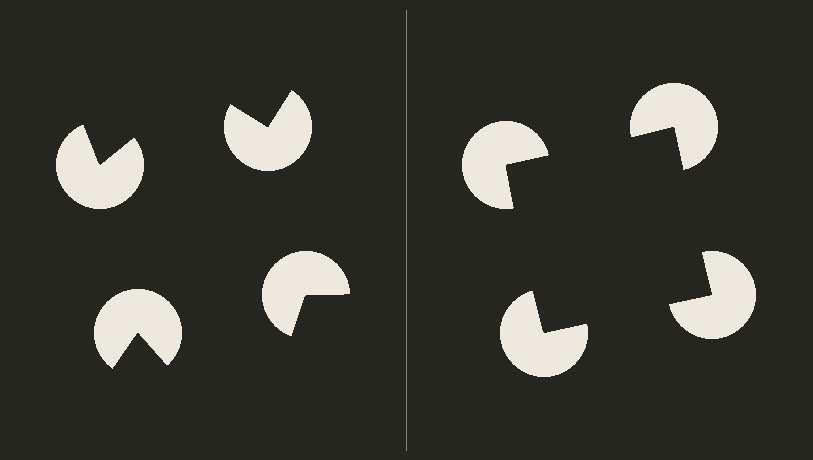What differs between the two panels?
The pac-man discs are positioned identically on both sides; only the wedge orientations differ. On the right they align to a square; on the left they are misaligned.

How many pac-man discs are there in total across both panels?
8 — 4 on each side.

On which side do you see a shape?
An illusory square appears on the right side. On the left side the wedge cuts are rotated, so no coherent shape forms.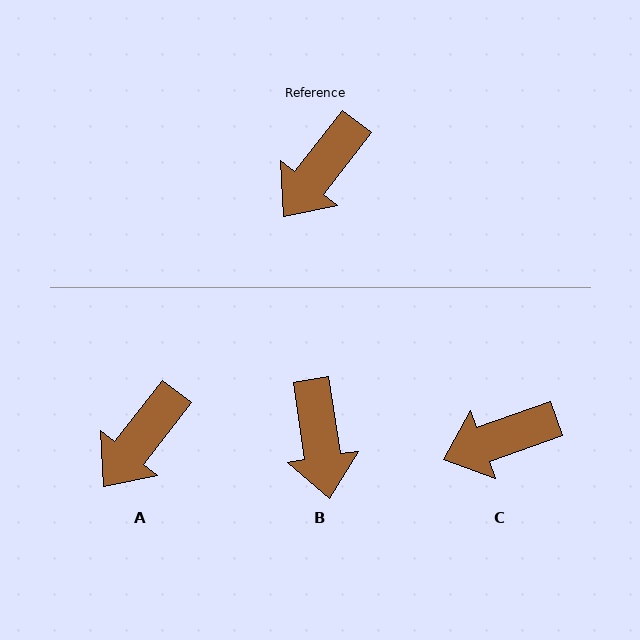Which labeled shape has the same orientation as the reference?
A.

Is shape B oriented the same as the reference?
No, it is off by about 47 degrees.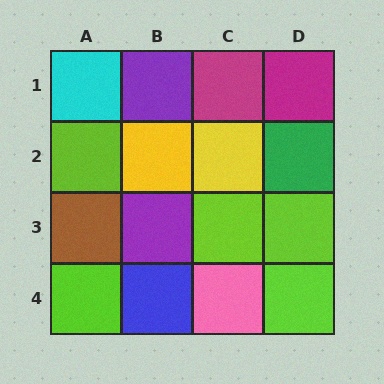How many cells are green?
1 cell is green.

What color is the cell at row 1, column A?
Cyan.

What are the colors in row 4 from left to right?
Lime, blue, pink, lime.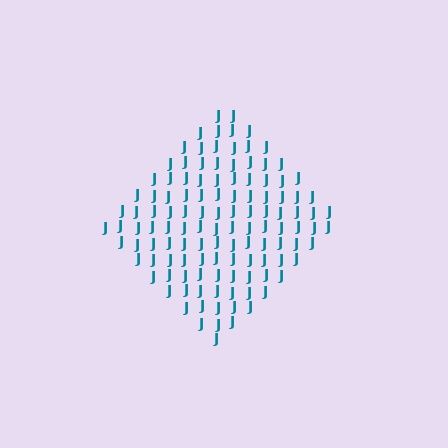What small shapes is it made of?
It is made of small letter J's.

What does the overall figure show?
The overall figure shows a diamond.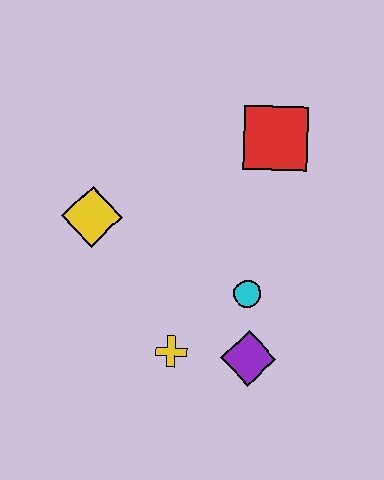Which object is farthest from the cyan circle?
The yellow diamond is farthest from the cyan circle.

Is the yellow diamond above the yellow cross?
Yes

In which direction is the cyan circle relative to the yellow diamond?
The cyan circle is to the right of the yellow diamond.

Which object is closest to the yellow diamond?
The yellow cross is closest to the yellow diamond.